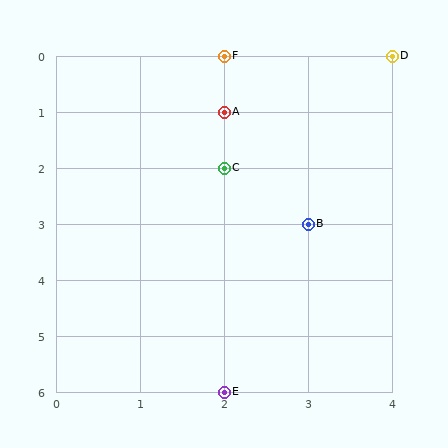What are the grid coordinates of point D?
Point D is at grid coordinates (4, 0).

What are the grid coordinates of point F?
Point F is at grid coordinates (2, 0).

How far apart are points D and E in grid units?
Points D and E are 2 columns and 6 rows apart (about 6.3 grid units diagonally).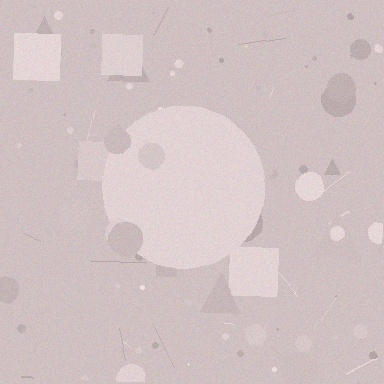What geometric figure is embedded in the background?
A circle is embedded in the background.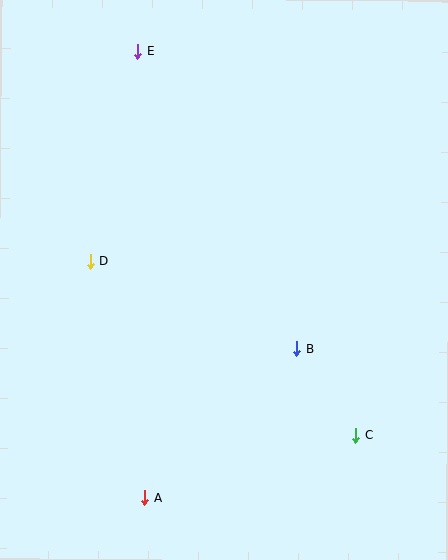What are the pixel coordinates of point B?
Point B is at (297, 348).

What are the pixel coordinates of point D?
Point D is at (90, 261).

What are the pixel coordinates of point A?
Point A is at (145, 498).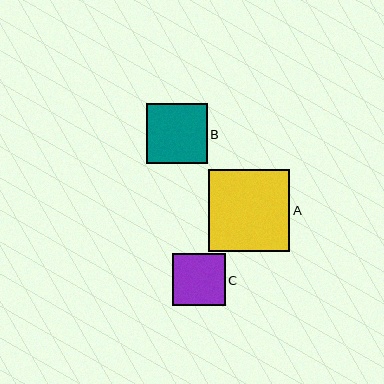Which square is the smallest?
Square C is the smallest with a size of approximately 52 pixels.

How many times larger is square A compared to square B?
Square A is approximately 1.4 times the size of square B.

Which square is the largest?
Square A is the largest with a size of approximately 82 pixels.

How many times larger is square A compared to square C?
Square A is approximately 1.6 times the size of square C.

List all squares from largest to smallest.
From largest to smallest: A, B, C.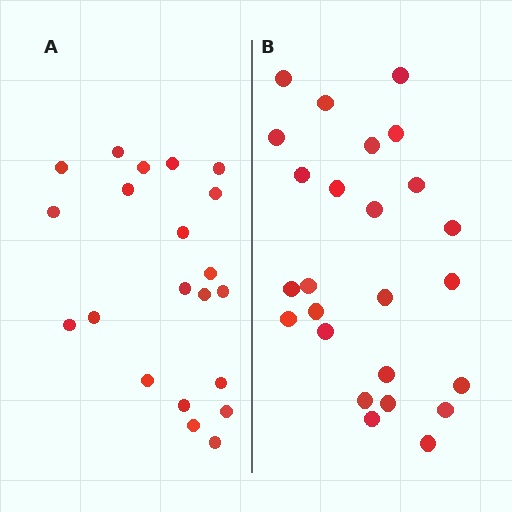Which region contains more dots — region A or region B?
Region B (the right region) has more dots.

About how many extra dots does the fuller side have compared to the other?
Region B has about 4 more dots than region A.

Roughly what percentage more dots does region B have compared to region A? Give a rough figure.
About 20% more.